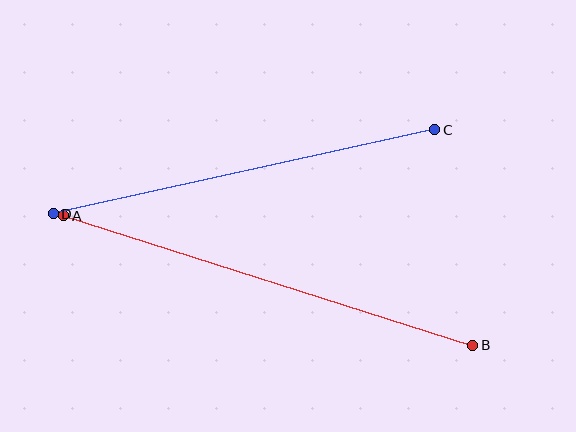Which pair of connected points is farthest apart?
Points A and B are farthest apart.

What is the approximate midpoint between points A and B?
The midpoint is at approximately (268, 281) pixels.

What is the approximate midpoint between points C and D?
The midpoint is at approximately (244, 172) pixels.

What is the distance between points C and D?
The distance is approximately 391 pixels.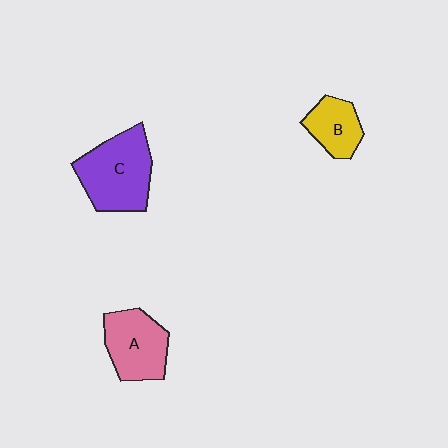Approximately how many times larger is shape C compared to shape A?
Approximately 1.3 times.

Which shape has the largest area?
Shape C (purple).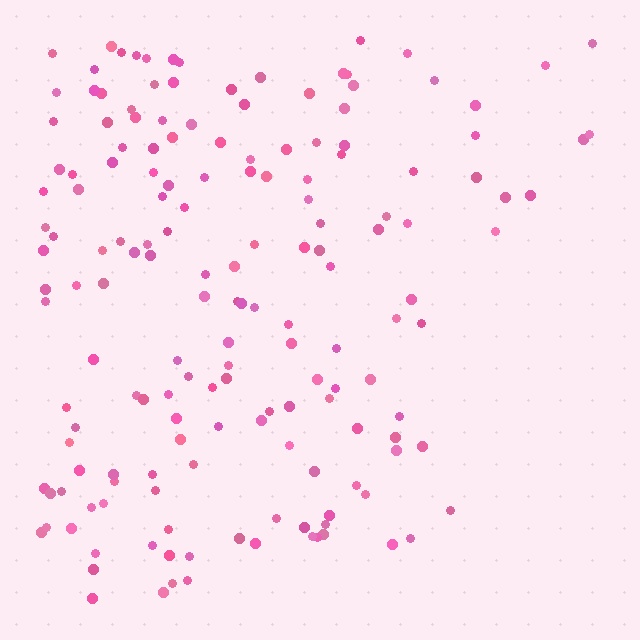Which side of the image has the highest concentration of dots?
The left.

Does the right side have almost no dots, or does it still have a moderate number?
Still a moderate number, just noticeably fewer than the left.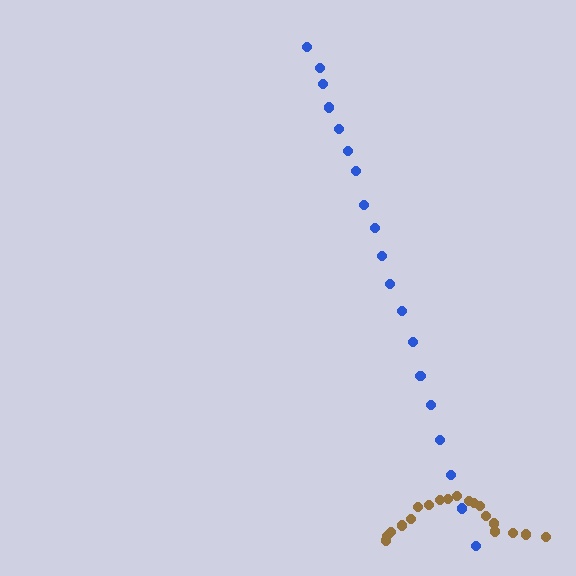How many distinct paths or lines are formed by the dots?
There are 2 distinct paths.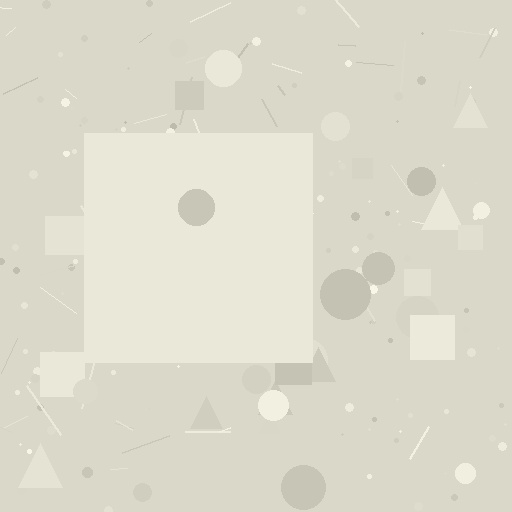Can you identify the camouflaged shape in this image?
The camouflaged shape is a square.